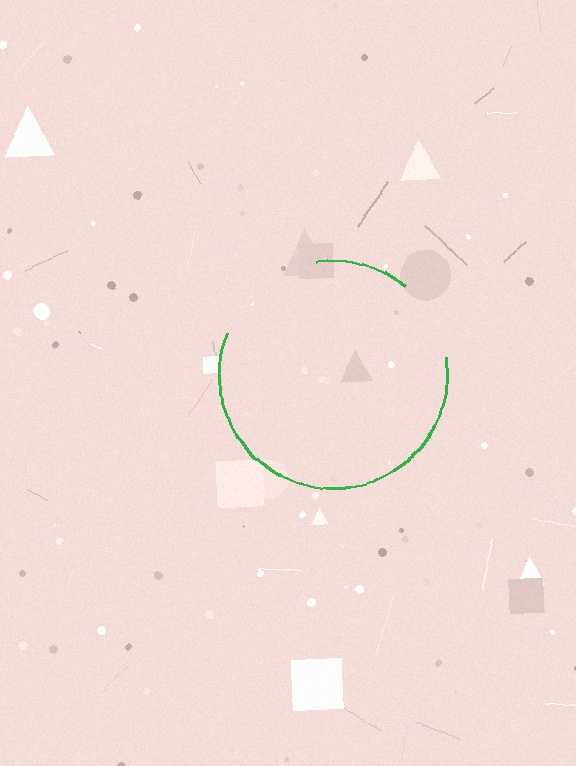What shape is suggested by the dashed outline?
The dashed outline suggests a circle.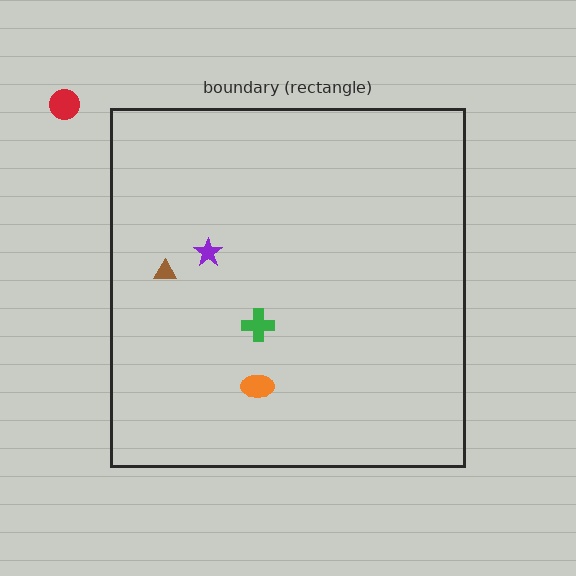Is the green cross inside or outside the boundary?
Inside.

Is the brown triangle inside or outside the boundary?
Inside.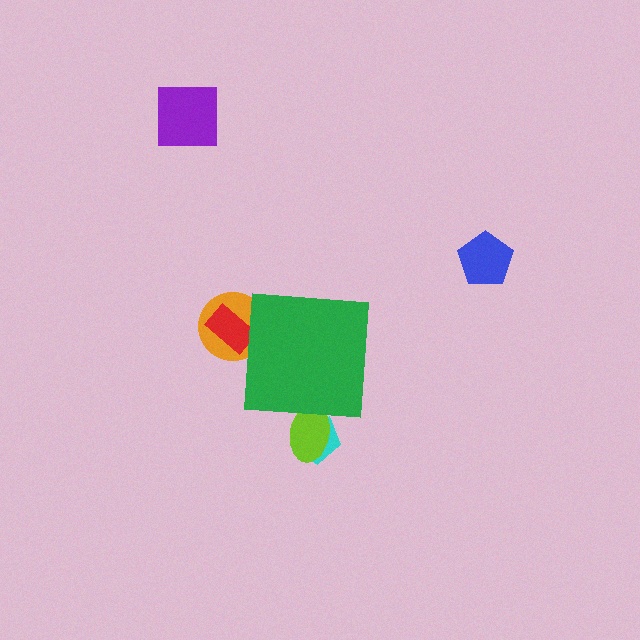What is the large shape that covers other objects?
A green square.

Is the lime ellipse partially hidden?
Yes, the lime ellipse is partially hidden behind the green square.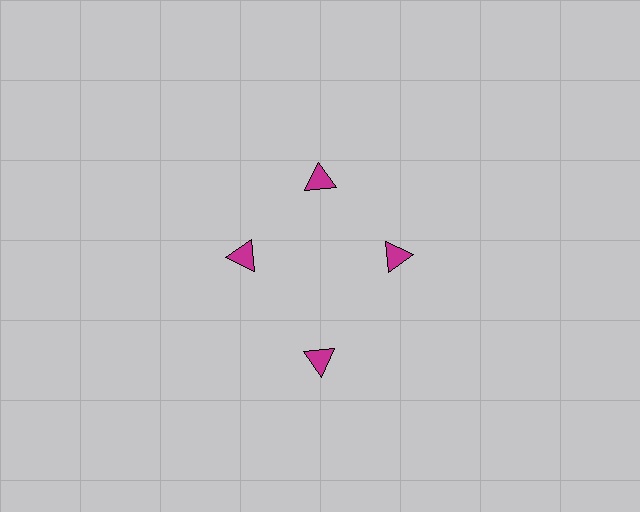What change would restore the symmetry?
The symmetry would be restored by moving it inward, back onto the ring so that all 4 triangles sit at equal angles and equal distance from the center.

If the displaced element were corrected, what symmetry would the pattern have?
It would have 4-fold rotational symmetry — the pattern would map onto itself every 90 degrees.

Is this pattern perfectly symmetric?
No. The 4 magenta triangles are arranged in a ring, but one element near the 6 o'clock position is pushed outward from the center, breaking the 4-fold rotational symmetry.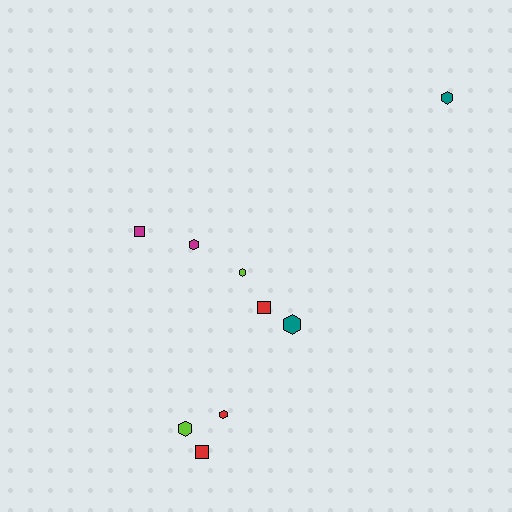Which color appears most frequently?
Red, with 3 objects.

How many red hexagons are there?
There is 1 red hexagon.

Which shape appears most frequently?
Hexagon, with 6 objects.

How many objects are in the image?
There are 9 objects.